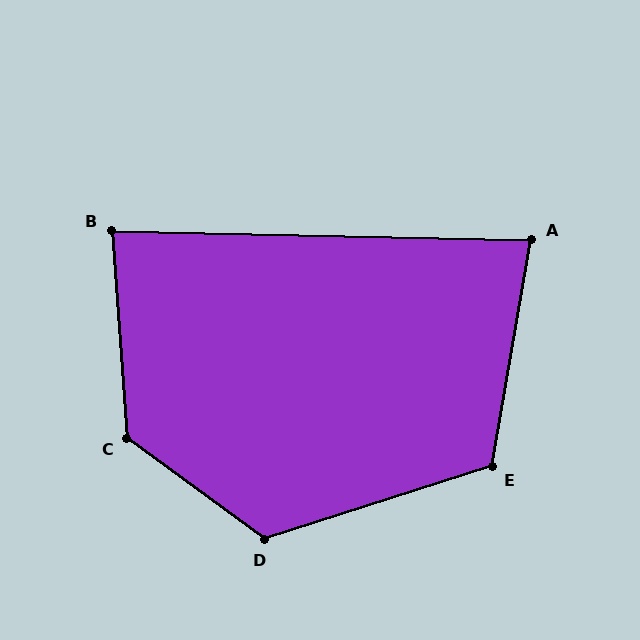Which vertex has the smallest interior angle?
A, at approximately 81 degrees.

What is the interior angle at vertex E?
Approximately 117 degrees (obtuse).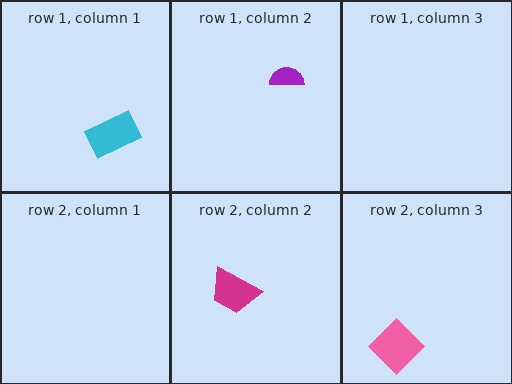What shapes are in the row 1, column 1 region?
The cyan rectangle.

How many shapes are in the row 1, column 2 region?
1.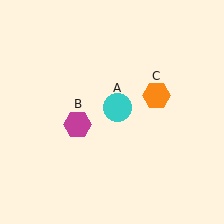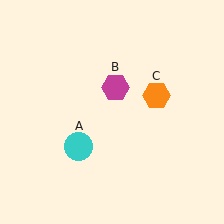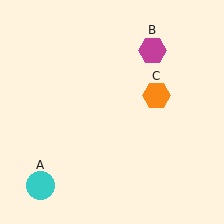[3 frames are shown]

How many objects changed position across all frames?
2 objects changed position: cyan circle (object A), magenta hexagon (object B).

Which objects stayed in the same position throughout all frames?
Orange hexagon (object C) remained stationary.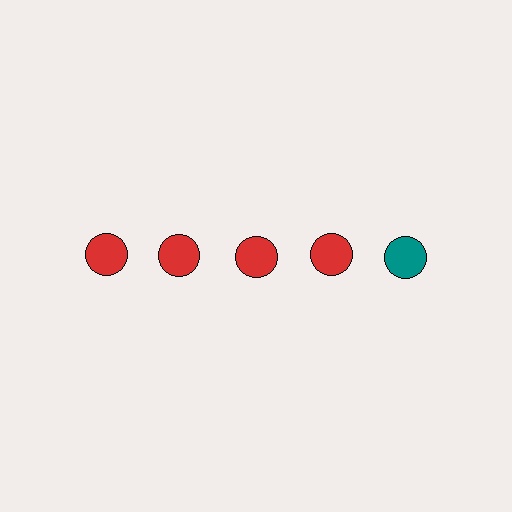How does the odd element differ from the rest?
It has a different color: teal instead of red.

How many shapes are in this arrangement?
There are 5 shapes arranged in a grid pattern.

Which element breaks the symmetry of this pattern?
The teal circle in the top row, rightmost column breaks the symmetry. All other shapes are red circles.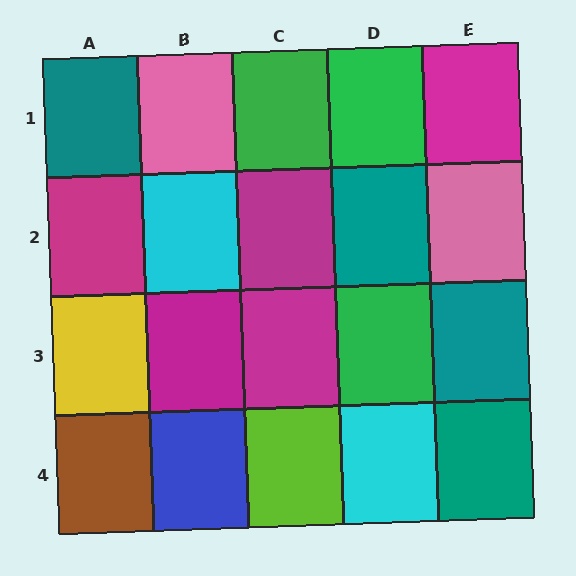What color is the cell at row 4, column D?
Cyan.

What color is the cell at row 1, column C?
Green.